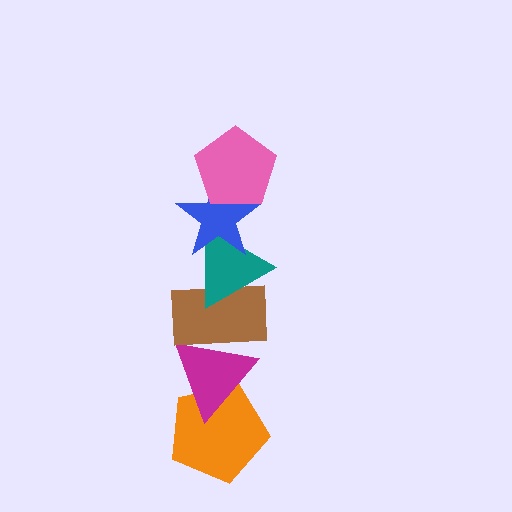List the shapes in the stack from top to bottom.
From top to bottom: the pink pentagon, the blue star, the teal triangle, the brown rectangle, the magenta triangle, the orange pentagon.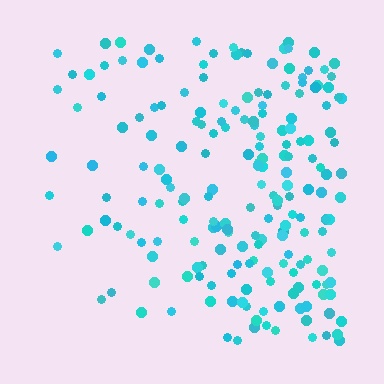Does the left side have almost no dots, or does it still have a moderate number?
Still a moderate number, just noticeably fewer than the right.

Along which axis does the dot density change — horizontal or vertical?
Horizontal.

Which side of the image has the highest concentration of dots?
The right.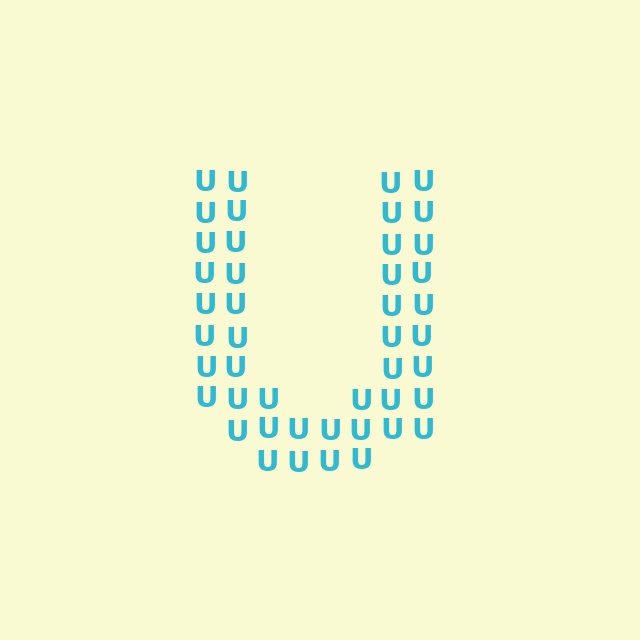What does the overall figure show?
The overall figure shows the letter U.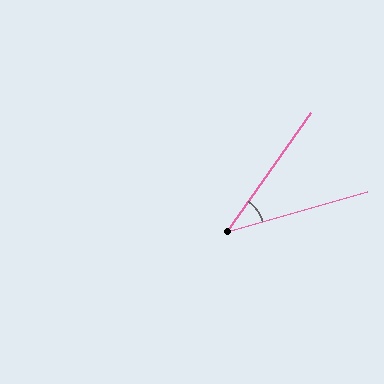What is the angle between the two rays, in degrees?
Approximately 39 degrees.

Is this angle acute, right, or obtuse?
It is acute.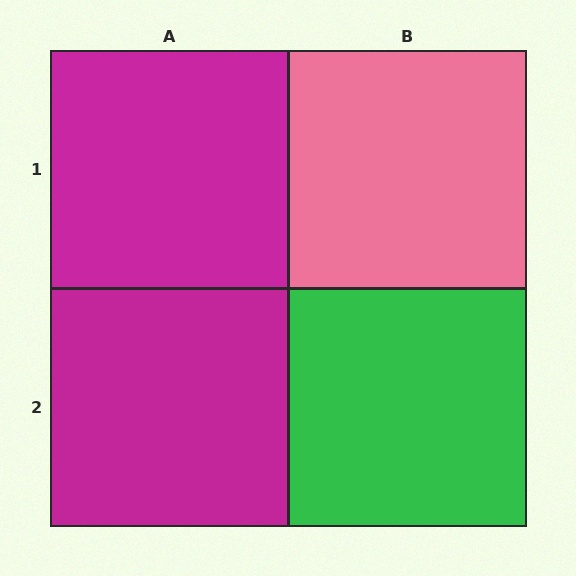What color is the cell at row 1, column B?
Pink.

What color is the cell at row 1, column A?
Magenta.